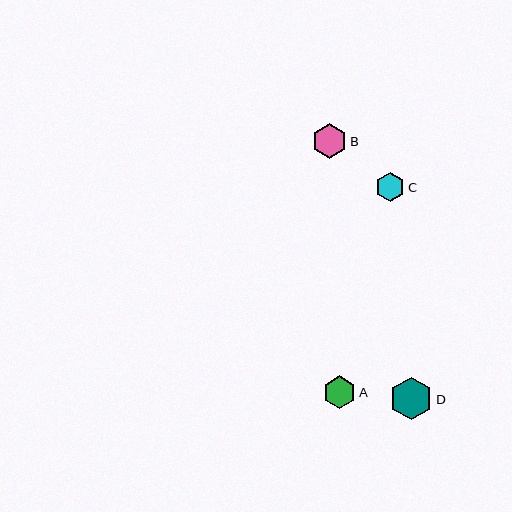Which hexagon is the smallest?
Hexagon C is the smallest with a size of approximately 29 pixels.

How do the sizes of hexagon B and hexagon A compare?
Hexagon B and hexagon A are approximately the same size.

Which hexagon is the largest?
Hexagon D is the largest with a size of approximately 43 pixels.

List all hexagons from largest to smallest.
From largest to smallest: D, B, A, C.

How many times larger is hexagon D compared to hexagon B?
Hexagon D is approximately 1.2 times the size of hexagon B.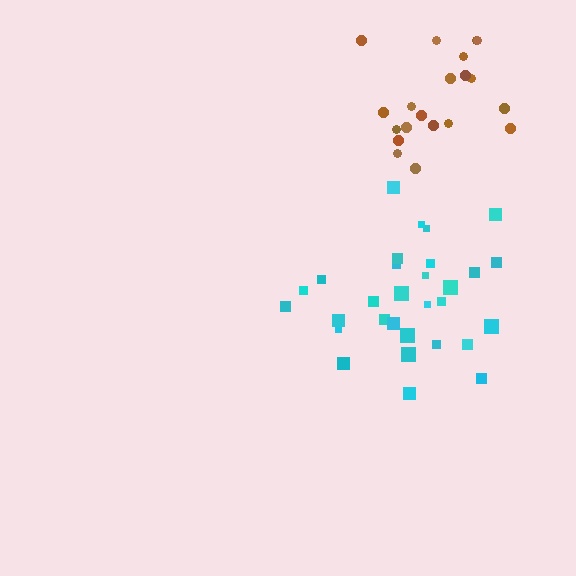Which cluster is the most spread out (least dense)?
Cyan.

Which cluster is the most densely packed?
Brown.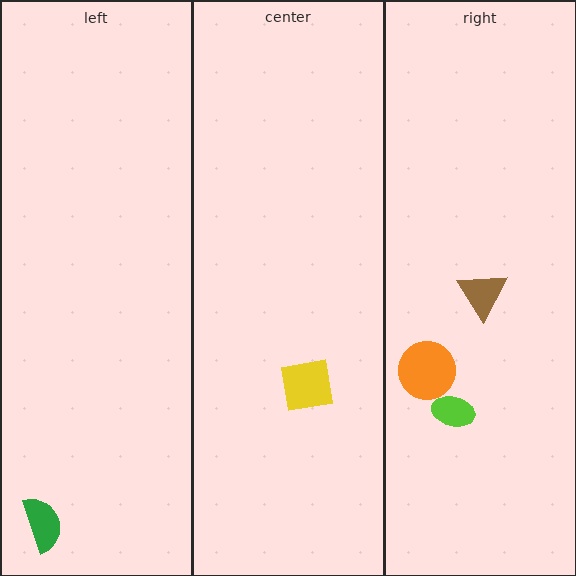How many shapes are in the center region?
1.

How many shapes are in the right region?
3.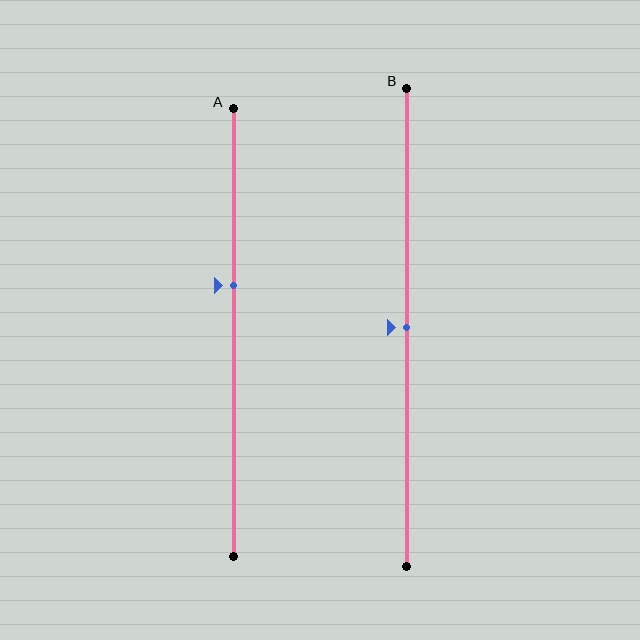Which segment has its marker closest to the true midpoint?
Segment B has its marker closest to the true midpoint.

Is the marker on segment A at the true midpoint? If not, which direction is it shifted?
No, the marker on segment A is shifted upward by about 11% of the segment length.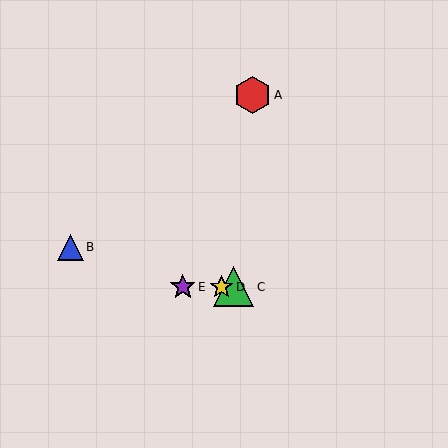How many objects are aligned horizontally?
3 objects (C, D, E) are aligned horizontally.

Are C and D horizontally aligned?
Yes, both are at y≈287.